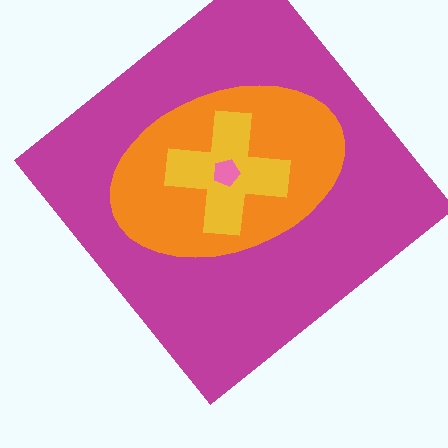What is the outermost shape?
The magenta diamond.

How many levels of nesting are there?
4.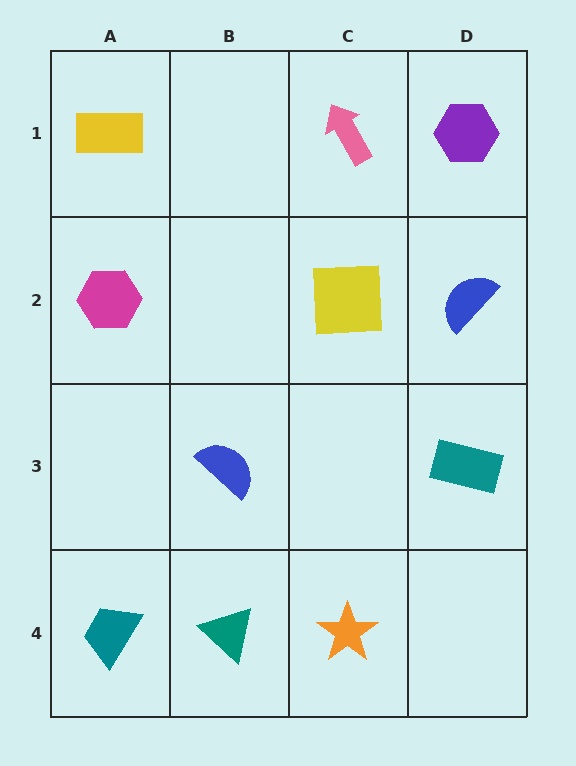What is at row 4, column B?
A teal triangle.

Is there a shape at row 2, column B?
No, that cell is empty.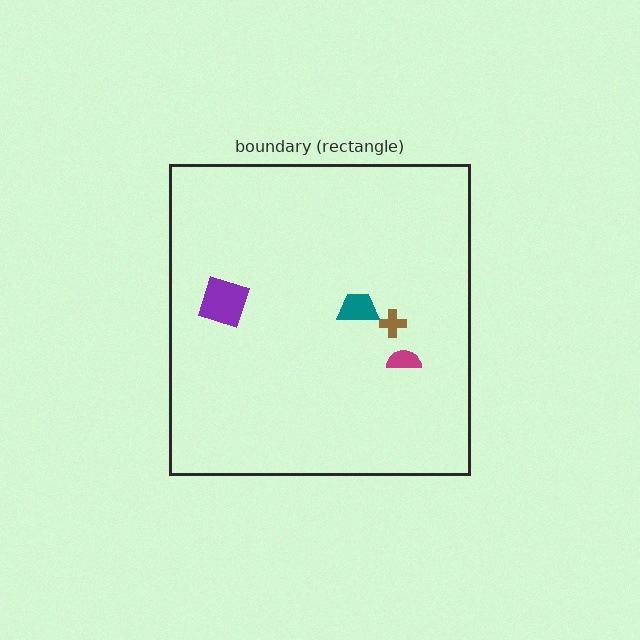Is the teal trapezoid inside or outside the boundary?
Inside.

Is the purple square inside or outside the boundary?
Inside.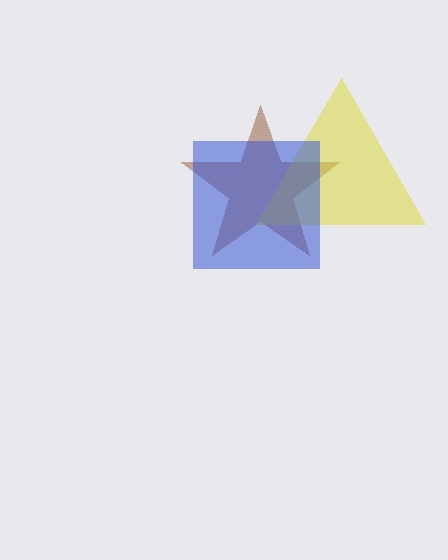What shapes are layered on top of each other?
The layered shapes are: a brown star, a yellow triangle, a blue square.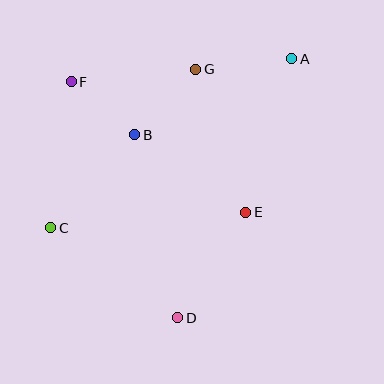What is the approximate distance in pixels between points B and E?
The distance between B and E is approximately 135 pixels.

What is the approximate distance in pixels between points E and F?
The distance between E and F is approximately 218 pixels.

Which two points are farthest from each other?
Points A and C are farthest from each other.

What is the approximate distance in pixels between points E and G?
The distance between E and G is approximately 152 pixels.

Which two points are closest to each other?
Points B and F are closest to each other.